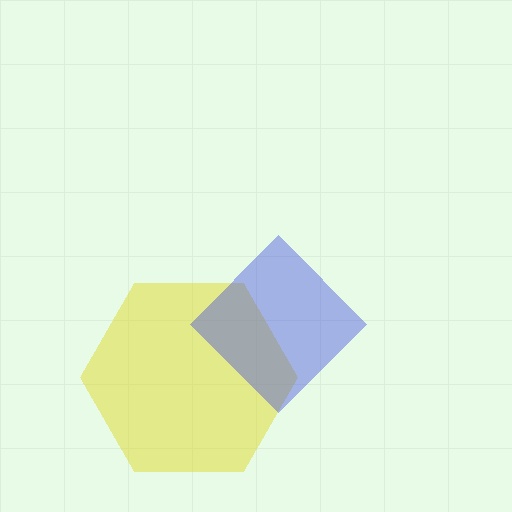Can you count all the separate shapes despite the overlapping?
Yes, there are 2 separate shapes.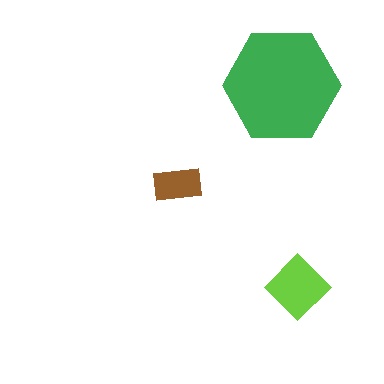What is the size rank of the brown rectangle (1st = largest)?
3rd.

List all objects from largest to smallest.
The green hexagon, the lime diamond, the brown rectangle.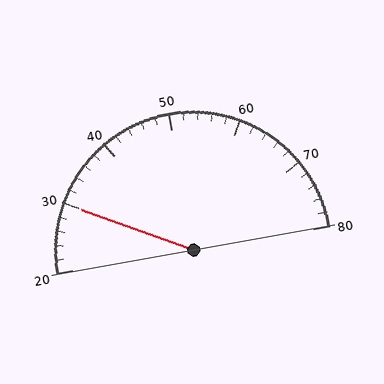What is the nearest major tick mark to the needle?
The nearest major tick mark is 30.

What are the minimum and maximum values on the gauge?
The gauge ranges from 20 to 80.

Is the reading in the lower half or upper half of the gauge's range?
The reading is in the lower half of the range (20 to 80).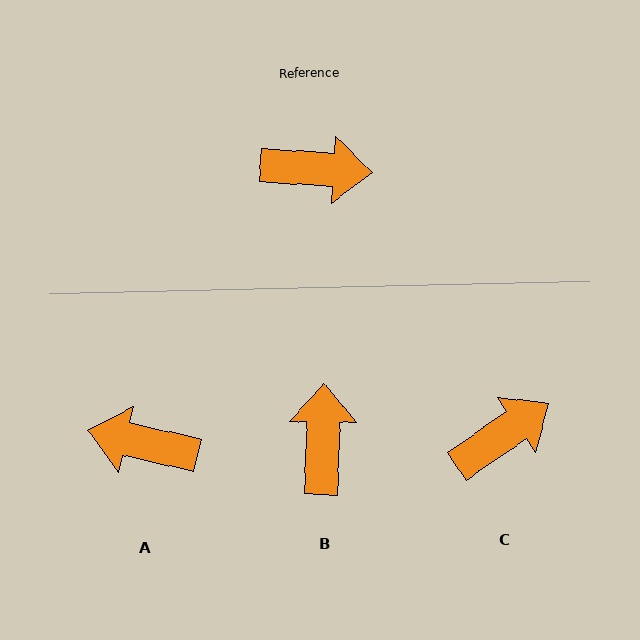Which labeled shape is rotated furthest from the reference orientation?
A, about 171 degrees away.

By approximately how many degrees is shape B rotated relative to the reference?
Approximately 92 degrees counter-clockwise.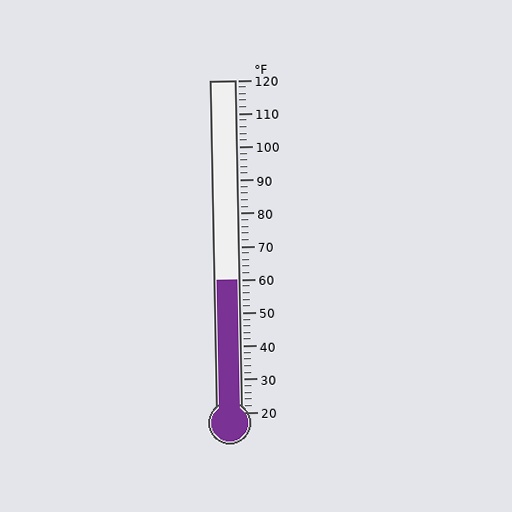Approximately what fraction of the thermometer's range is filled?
The thermometer is filled to approximately 40% of its range.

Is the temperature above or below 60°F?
The temperature is at 60°F.